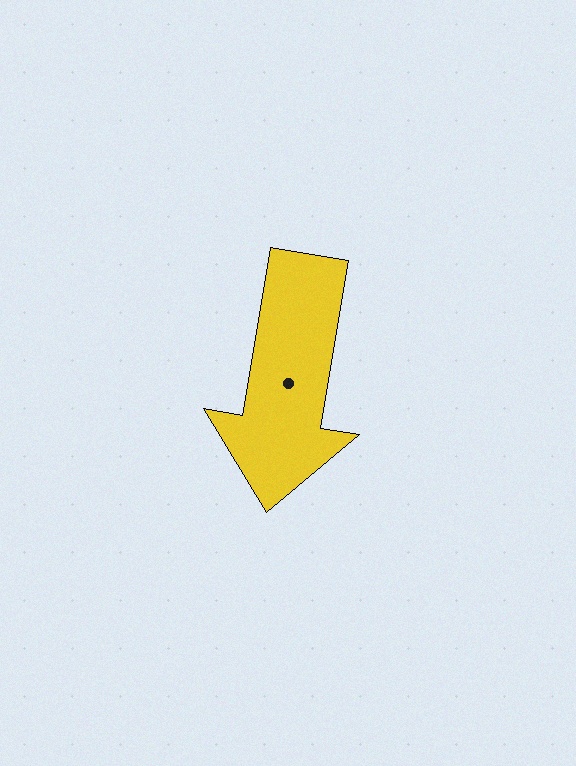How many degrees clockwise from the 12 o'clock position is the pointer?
Approximately 189 degrees.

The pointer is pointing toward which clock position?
Roughly 6 o'clock.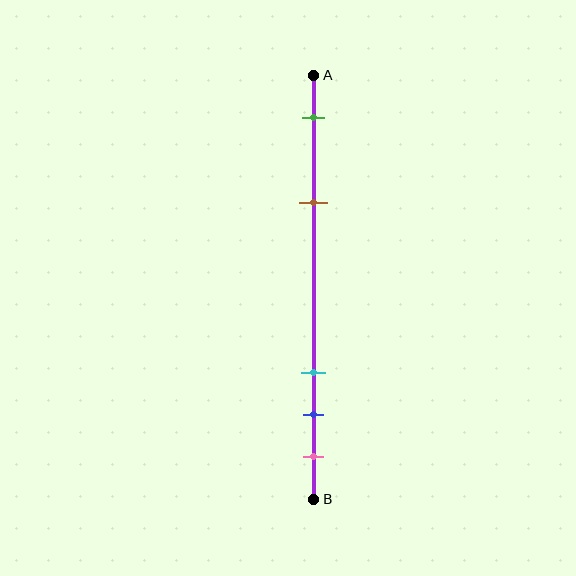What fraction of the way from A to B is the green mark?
The green mark is approximately 10% (0.1) of the way from A to B.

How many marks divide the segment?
There are 5 marks dividing the segment.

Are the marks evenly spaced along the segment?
No, the marks are not evenly spaced.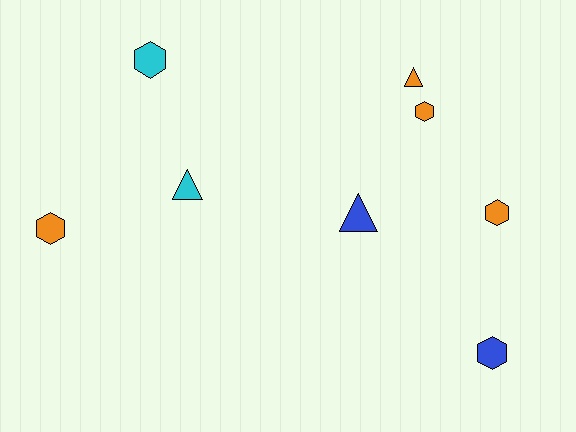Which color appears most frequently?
Orange, with 4 objects.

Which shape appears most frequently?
Hexagon, with 5 objects.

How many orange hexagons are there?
There are 3 orange hexagons.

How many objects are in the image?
There are 8 objects.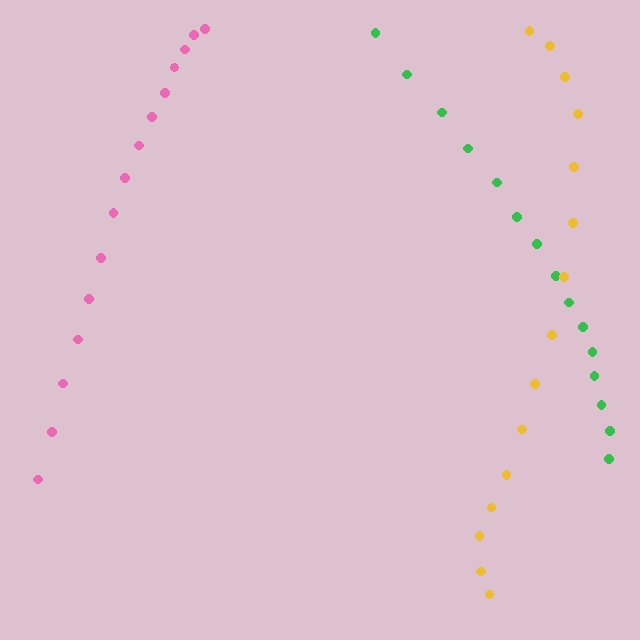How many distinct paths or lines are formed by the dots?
There are 3 distinct paths.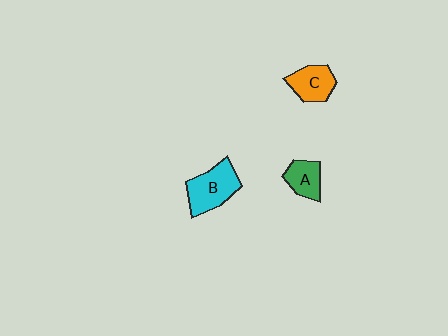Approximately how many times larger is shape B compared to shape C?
Approximately 1.4 times.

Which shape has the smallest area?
Shape A (green).